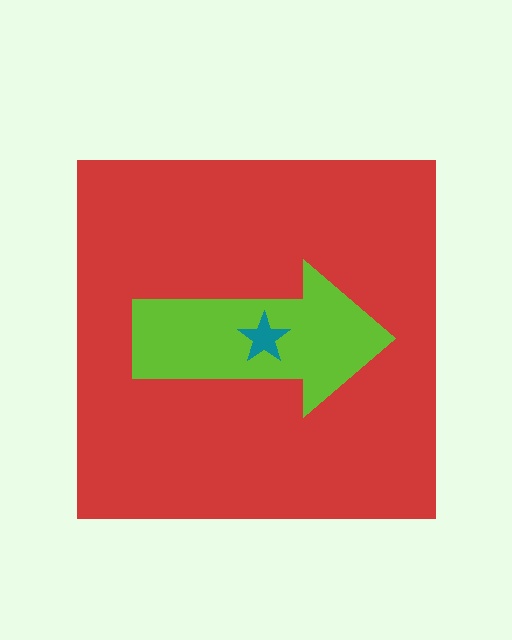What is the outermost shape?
The red square.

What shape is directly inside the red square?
The lime arrow.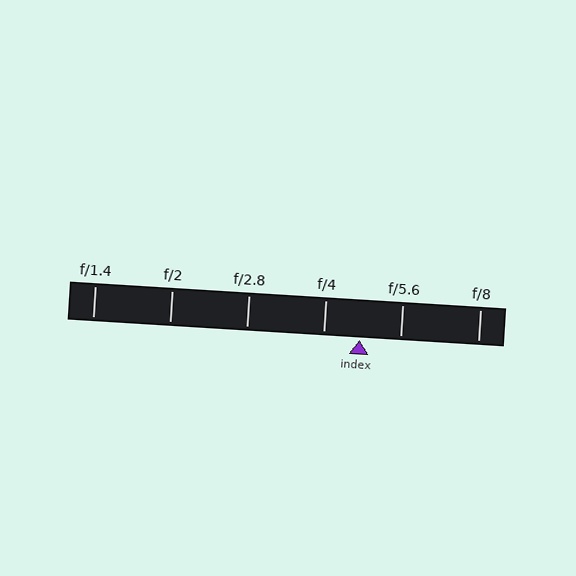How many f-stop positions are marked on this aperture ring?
There are 6 f-stop positions marked.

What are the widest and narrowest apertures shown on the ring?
The widest aperture shown is f/1.4 and the narrowest is f/8.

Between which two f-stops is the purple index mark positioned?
The index mark is between f/4 and f/5.6.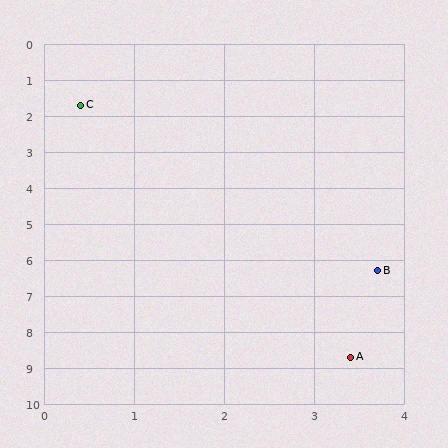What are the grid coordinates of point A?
Point A is at approximately (3.4, 8.7).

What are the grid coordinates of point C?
Point C is at approximately (0.4, 1.7).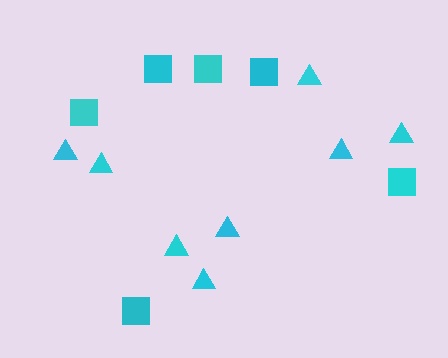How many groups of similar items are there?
There are 2 groups: one group of triangles (8) and one group of squares (6).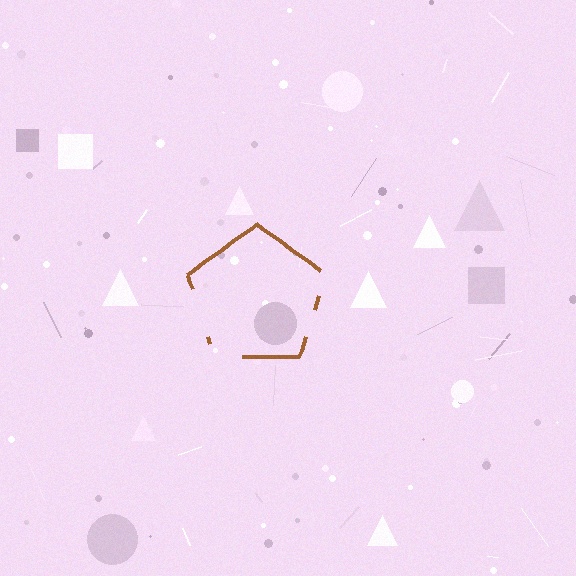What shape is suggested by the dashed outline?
The dashed outline suggests a pentagon.